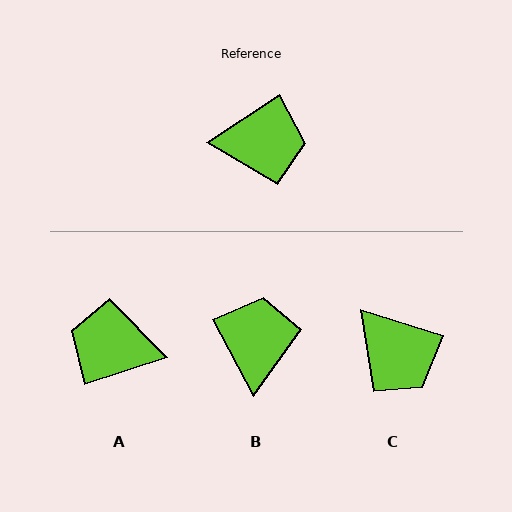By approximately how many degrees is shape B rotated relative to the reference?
Approximately 84 degrees counter-clockwise.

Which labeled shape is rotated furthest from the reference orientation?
A, about 165 degrees away.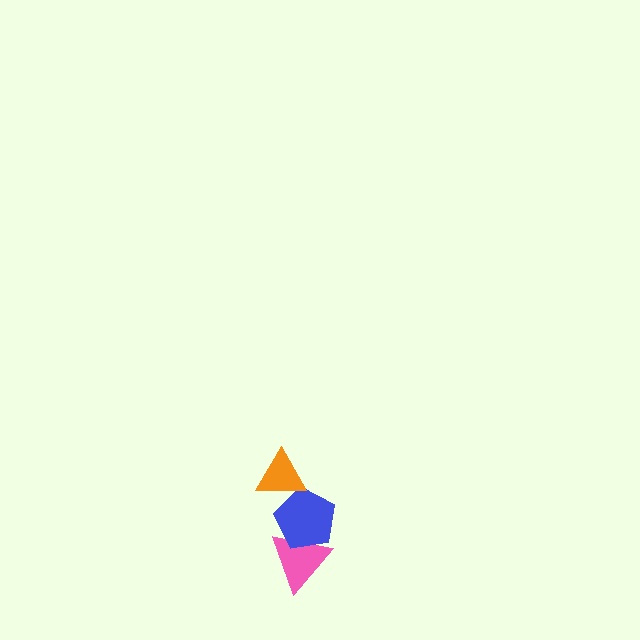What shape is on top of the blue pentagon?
The orange triangle is on top of the blue pentagon.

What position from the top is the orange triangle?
The orange triangle is 1st from the top.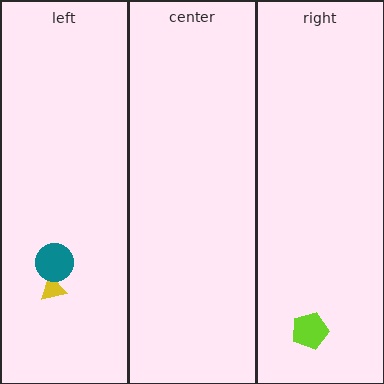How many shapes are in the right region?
1.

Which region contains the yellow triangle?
The left region.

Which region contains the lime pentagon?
The right region.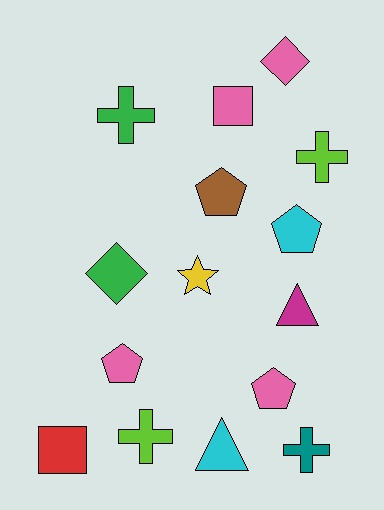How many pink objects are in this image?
There are 4 pink objects.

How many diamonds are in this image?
There are 2 diamonds.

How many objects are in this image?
There are 15 objects.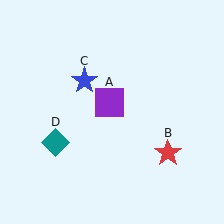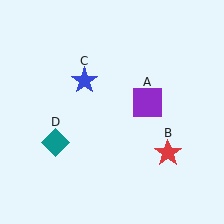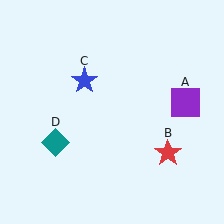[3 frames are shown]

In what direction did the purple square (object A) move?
The purple square (object A) moved right.